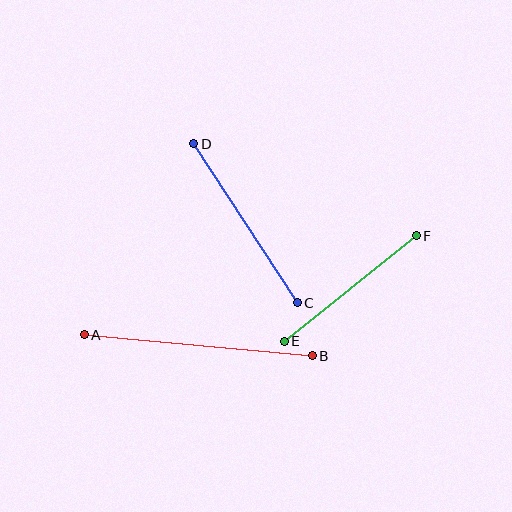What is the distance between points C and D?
The distance is approximately 190 pixels.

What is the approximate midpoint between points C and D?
The midpoint is at approximately (246, 223) pixels.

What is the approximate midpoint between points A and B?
The midpoint is at approximately (198, 345) pixels.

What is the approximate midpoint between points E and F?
The midpoint is at approximately (350, 288) pixels.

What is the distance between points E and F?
The distance is approximately 169 pixels.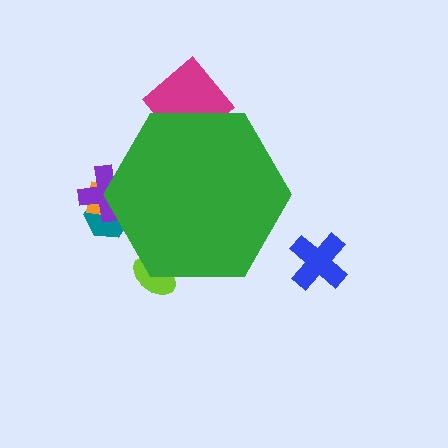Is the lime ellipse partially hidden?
Yes, the lime ellipse is partially hidden behind the green hexagon.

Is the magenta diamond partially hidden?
Yes, the magenta diamond is partially hidden behind the green hexagon.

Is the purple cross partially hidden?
Yes, the purple cross is partially hidden behind the green hexagon.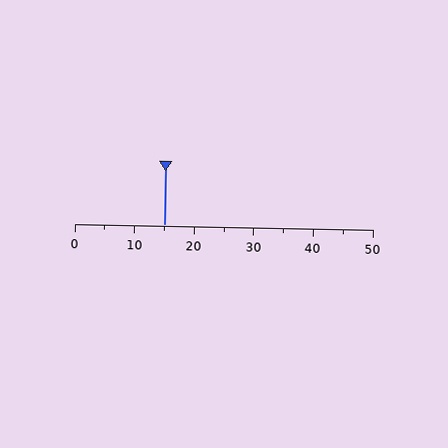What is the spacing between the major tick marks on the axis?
The major ticks are spaced 10 apart.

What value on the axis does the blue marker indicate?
The marker indicates approximately 15.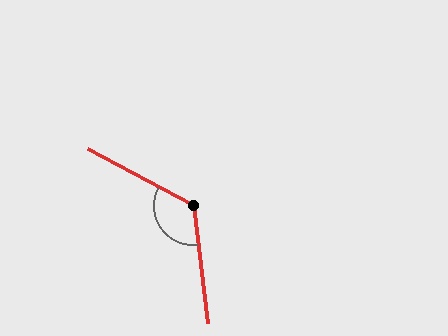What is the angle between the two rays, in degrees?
Approximately 125 degrees.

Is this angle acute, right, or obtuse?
It is obtuse.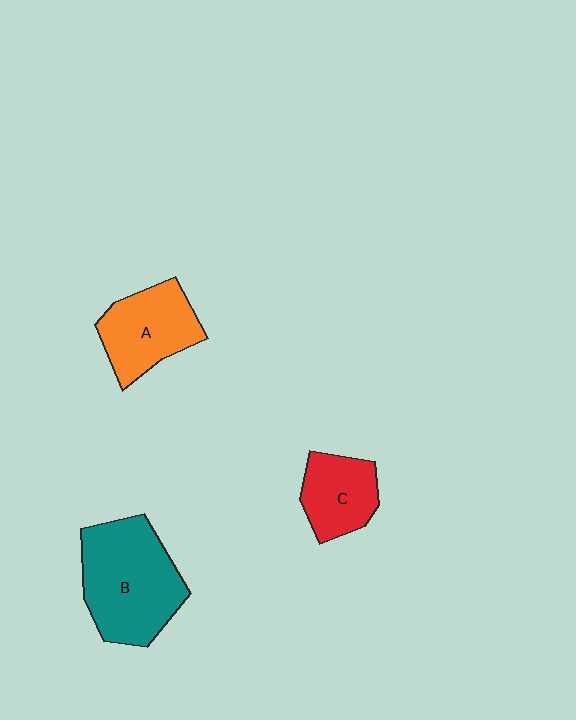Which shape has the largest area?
Shape B (teal).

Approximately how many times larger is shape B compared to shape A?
Approximately 1.5 times.